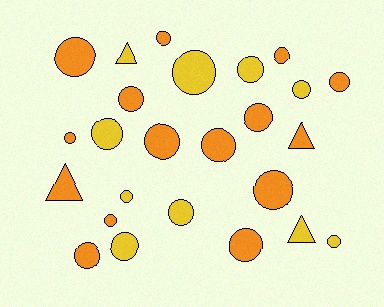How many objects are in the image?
There are 25 objects.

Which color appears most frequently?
Orange, with 15 objects.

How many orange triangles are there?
There are 2 orange triangles.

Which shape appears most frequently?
Circle, with 21 objects.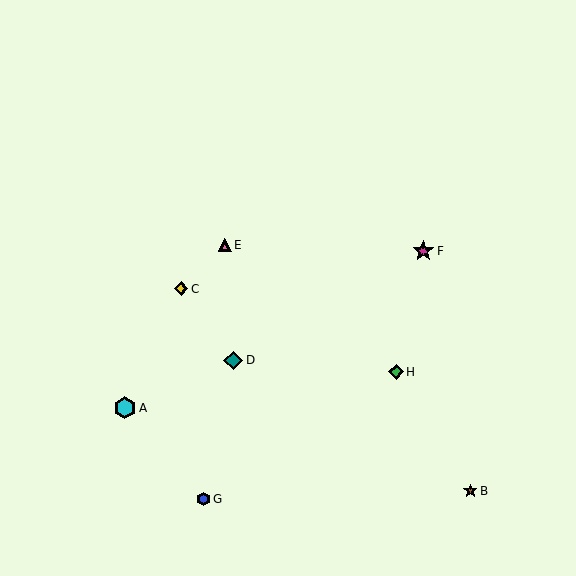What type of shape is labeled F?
Shape F is a magenta star.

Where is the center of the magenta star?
The center of the magenta star is at (423, 251).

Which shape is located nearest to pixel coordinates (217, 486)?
The blue hexagon (labeled G) at (204, 499) is nearest to that location.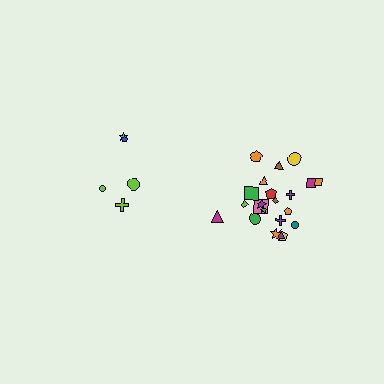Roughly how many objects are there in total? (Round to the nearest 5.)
Roughly 25 objects in total.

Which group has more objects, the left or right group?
The right group.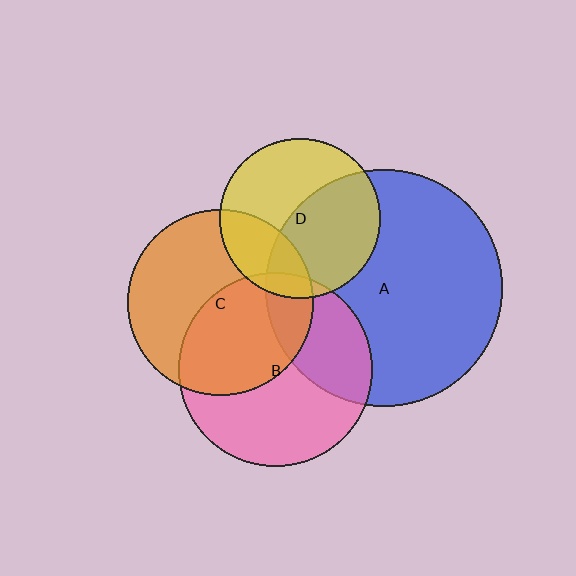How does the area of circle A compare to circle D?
Approximately 2.2 times.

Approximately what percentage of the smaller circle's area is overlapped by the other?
Approximately 25%.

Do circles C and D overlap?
Yes.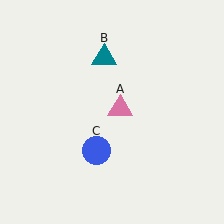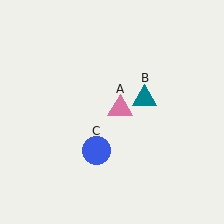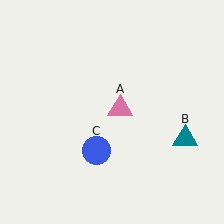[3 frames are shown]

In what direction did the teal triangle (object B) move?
The teal triangle (object B) moved down and to the right.